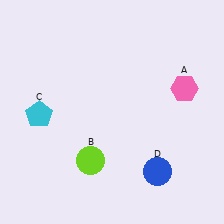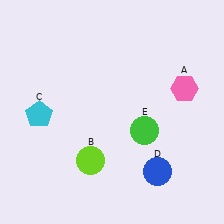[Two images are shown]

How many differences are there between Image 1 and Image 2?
There is 1 difference between the two images.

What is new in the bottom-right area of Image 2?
A green circle (E) was added in the bottom-right area of Image 2.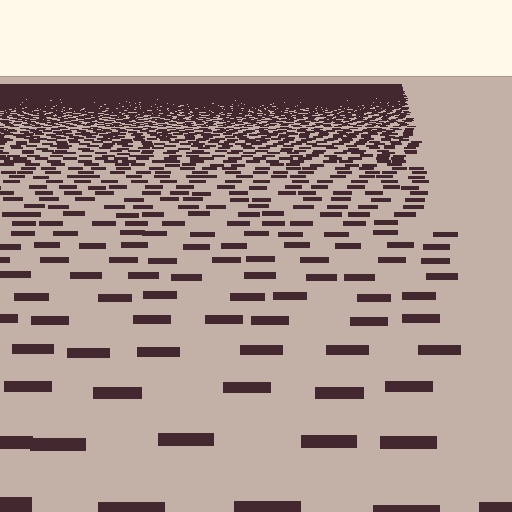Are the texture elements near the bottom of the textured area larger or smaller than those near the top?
Larger. Near the bottom, elements are closer to the viewer and appear at a bigger on-screen size.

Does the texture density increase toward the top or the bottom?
Density increases toward the top.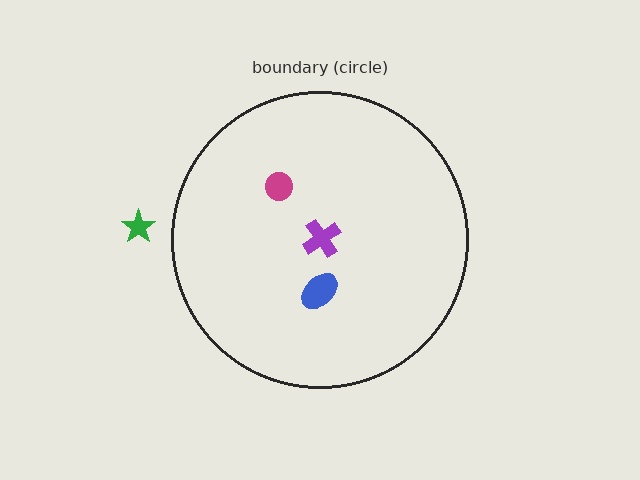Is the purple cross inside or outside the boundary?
Inside.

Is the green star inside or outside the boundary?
Outside.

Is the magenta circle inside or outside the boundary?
Inside.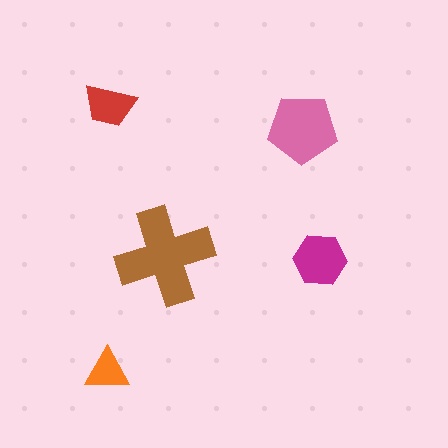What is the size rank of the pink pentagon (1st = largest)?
2nd.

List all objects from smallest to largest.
The orange triangle, the red trapezoid, the magenta hexagon, the pink pentagon, the brown cross.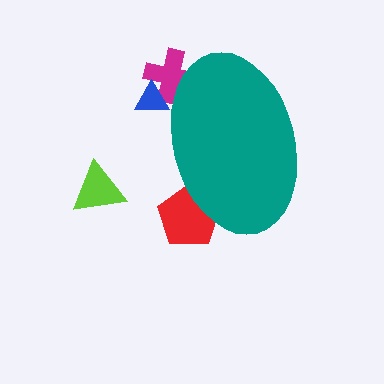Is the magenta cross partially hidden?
Yes, the magenta cross is partially hidden behind the teal ellipse.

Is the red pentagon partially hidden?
Yes, the red pentagon is partially hidden behind the teal ellipse.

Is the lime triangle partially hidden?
No, the lime triangle is fully visible.